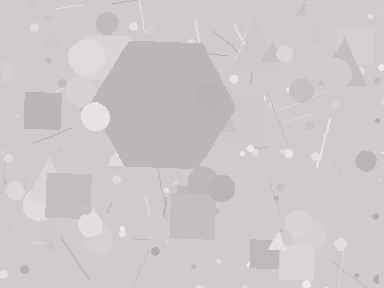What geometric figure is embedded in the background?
A hexagon is embedded in the background.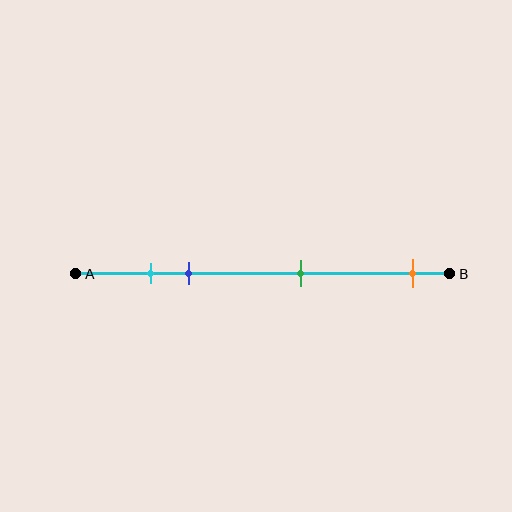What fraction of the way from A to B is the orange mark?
The orange mark is approximately 90% (0.9) of the way from A to B.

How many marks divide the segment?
There are 4 marks dividing the segment.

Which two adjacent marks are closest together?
The cyan and blue marks are the closest adjacent pair.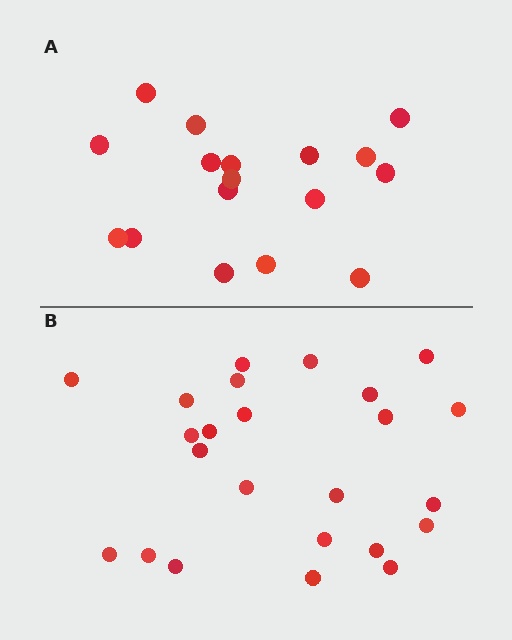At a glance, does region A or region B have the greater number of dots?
Region B (the bottom region) has more dots.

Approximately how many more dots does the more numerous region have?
Region B has roughly 8 or so more dots than region A.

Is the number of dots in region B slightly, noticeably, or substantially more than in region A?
Region B has noticeably more, but not dramatically so. The ratio is roughly 1.4 to 1.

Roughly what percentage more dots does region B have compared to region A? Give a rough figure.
About 40% more.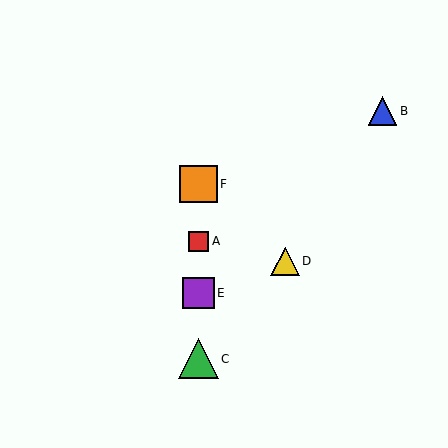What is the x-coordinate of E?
Object E is at x≈199.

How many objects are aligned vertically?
4 objects (A, C, E, F) are aligned vertically.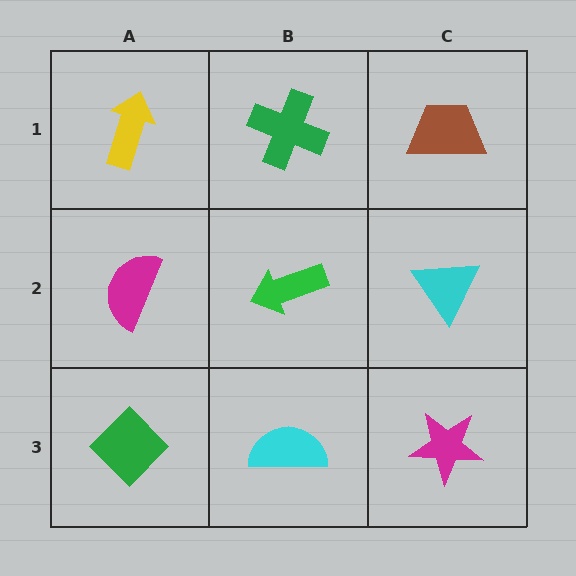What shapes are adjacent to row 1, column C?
A cyan triangle (row 2, column C), a green cross (row 1, column B).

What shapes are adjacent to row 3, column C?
A cyan triangle (row 2, column C), a cyan semicircle (row 3, column B).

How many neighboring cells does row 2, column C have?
3.